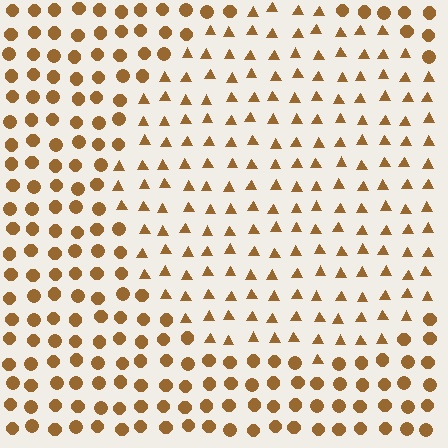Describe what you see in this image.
The image is filled with small brown elements arranged in a uniform grid. A circle-shaped region contains triangles, while the surrounding area contains circles. The boundary is defined purely by the change in element shape.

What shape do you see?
I see a circle.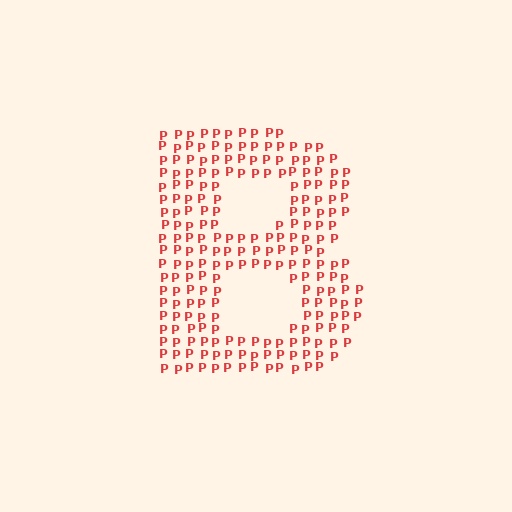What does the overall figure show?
The overall figure shows the letter B.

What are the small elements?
The small elements are letter P's.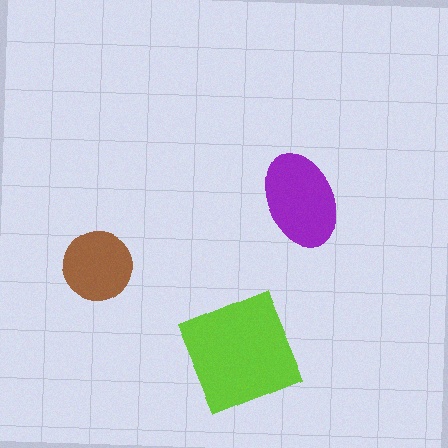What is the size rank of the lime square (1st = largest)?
1st.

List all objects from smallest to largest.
The brown circle, the purple ellipse, the lime square.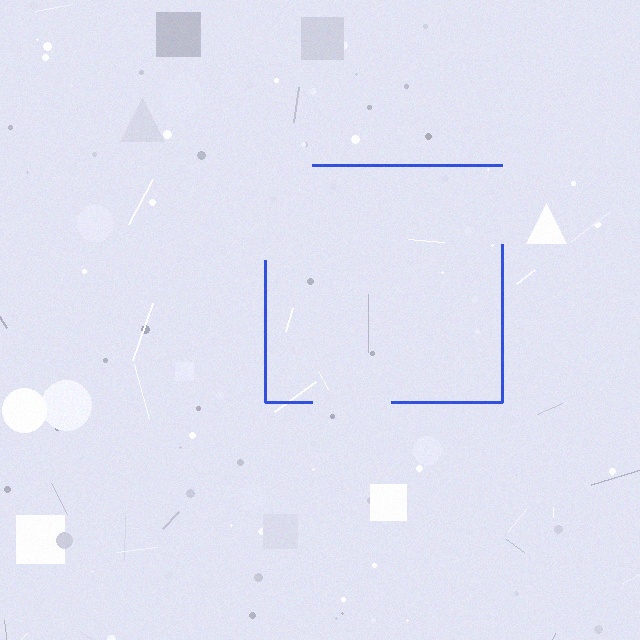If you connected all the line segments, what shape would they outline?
They would outline a square.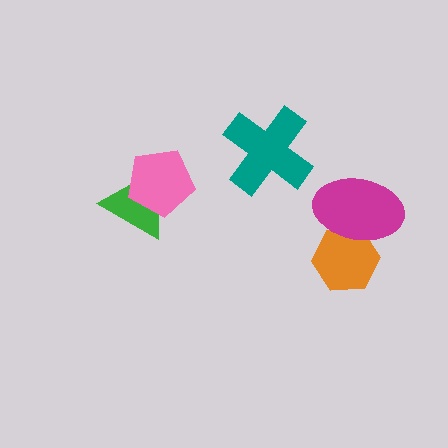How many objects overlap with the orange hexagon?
1 object overlaps with the orange hexagon.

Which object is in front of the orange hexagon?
The magenta ellipse is in front of the orange hexagon.